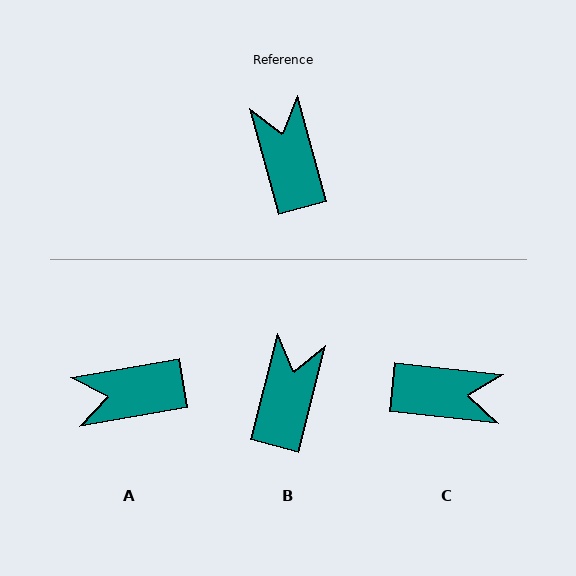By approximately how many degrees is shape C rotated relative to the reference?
Approximately 111 degrees clockwise.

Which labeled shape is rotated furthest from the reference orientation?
C, about 111 degrees away.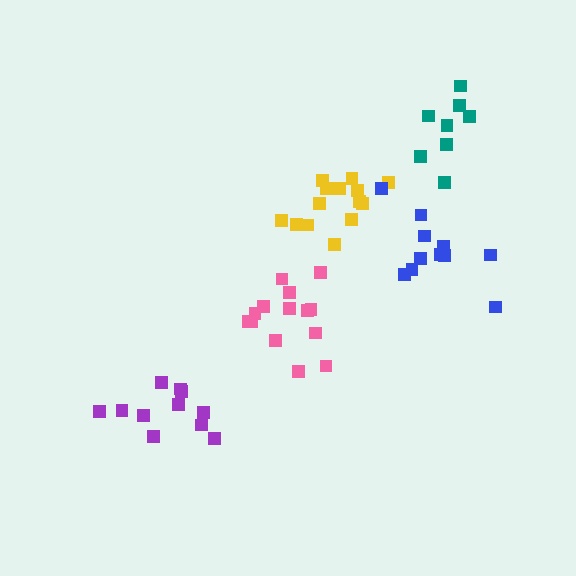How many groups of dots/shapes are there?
There are 5 groups.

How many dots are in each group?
Group 1: 14 dots, Group 2: 11 dots, Group 3: 14 dots, Group 4: 9 dots, Group 5: 11 dots (59 total).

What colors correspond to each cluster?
The clusters are colored: pink, purple, yellow, teal, blue.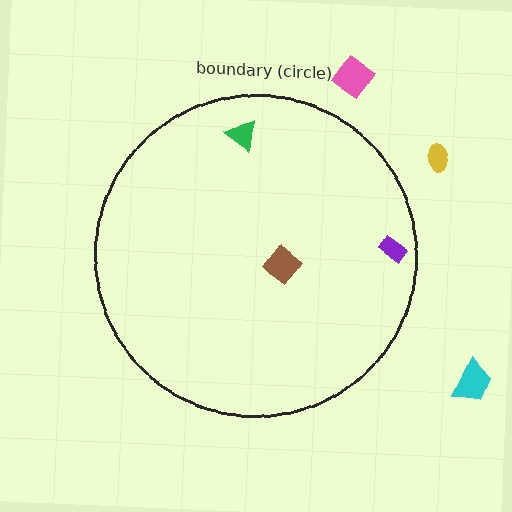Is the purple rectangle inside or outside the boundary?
Inside.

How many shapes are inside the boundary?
3 inside, 3 outside.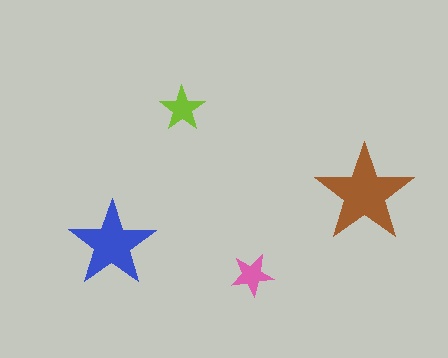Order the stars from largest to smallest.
the brown one, the blue one, the lime one, the pink one.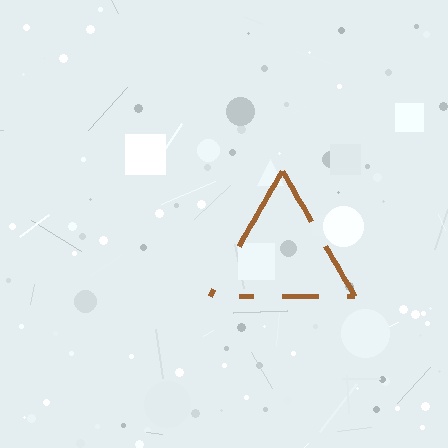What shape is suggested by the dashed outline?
The dashed outline suggests a triangle.